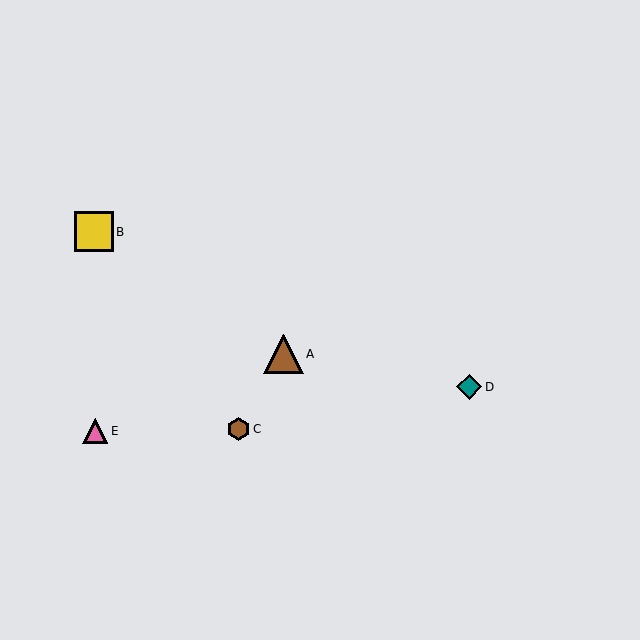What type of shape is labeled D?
Shape D is a teal diamond.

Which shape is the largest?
The brown triangle (labeled A) is the largest.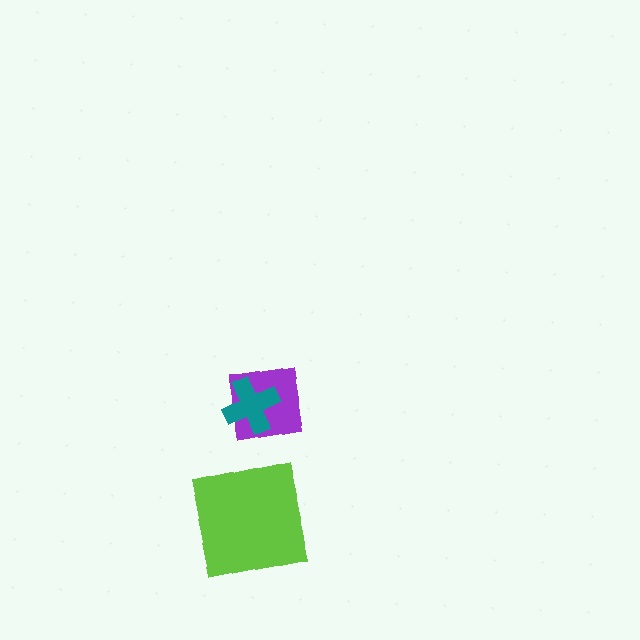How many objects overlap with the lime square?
0 objects overlap with the lime square.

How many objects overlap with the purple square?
1 object overlaps with the purple square.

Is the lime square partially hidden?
No, no other shape covers it.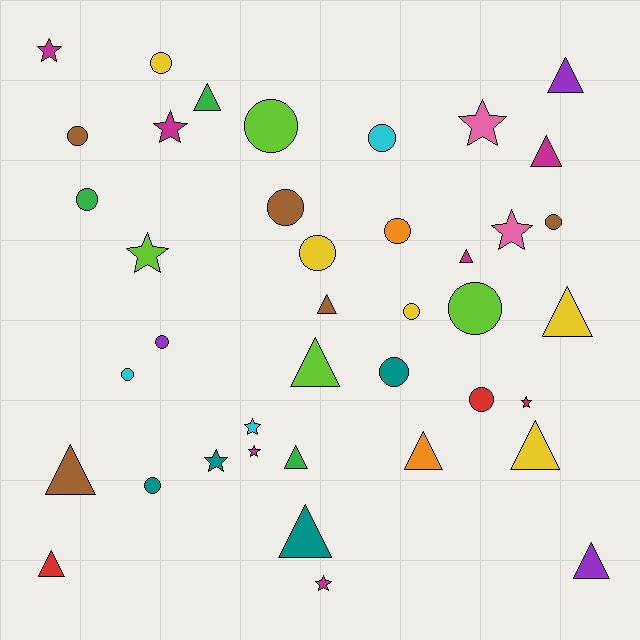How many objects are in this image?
There are 40 objects.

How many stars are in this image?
There are 10 stars.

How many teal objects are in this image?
There are 4 teal objects.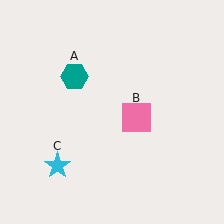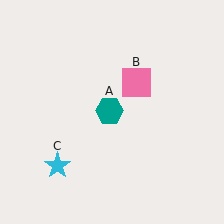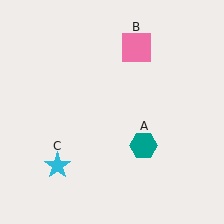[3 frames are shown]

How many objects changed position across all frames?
2 objects changed position: teal hexagon (object A), pink square (object B).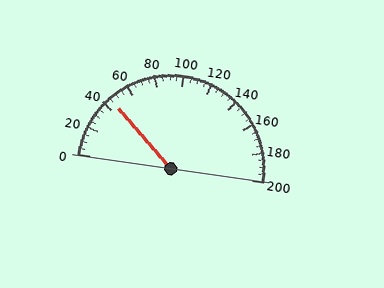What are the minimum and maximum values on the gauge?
The gauge ranges from 0 to 200.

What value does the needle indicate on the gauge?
The needle indicates approximately 45.